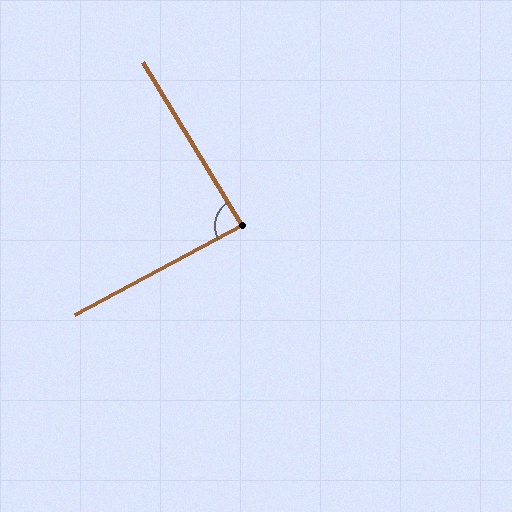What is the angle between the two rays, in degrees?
Approximately 87 degrees.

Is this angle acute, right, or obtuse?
It is approximately a right angle.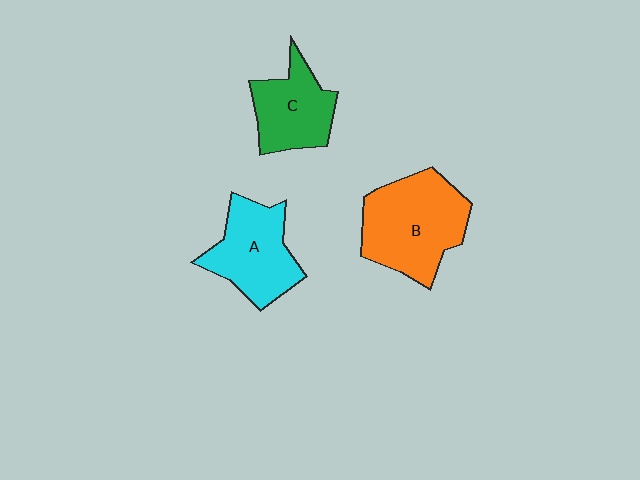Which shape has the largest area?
Shape B (orange).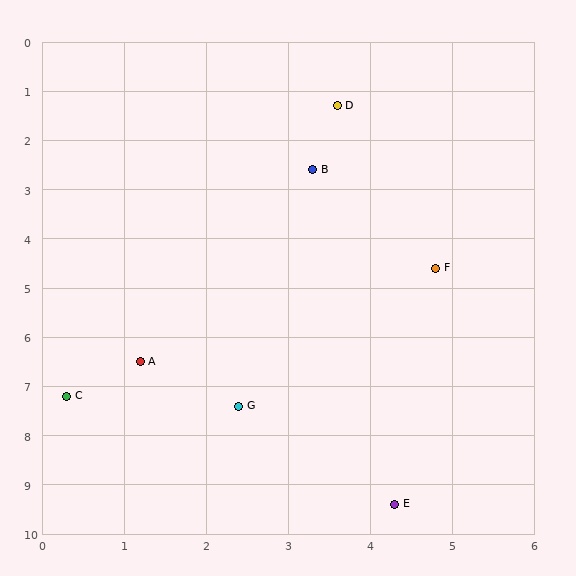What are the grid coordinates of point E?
Point E is at approximately (4.3, 9.4).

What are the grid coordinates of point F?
Point F is at approximately (4.8, 4.6).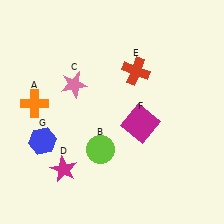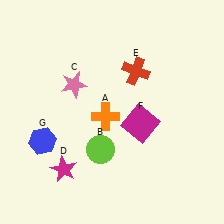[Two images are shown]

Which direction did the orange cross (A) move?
The orange cross (A) moved right.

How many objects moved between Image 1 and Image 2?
1 object moved between the two images.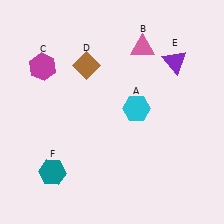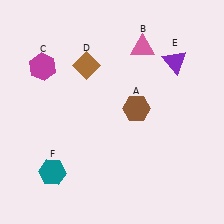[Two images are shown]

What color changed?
The hexagon (A) changed from cyan in Image 1 to brown in Image 2.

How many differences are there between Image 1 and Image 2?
There is 1 difference between the two images.